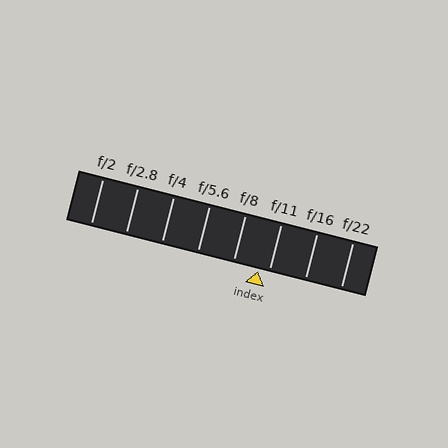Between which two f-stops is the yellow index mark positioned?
The index mark is between f/8 and f/11.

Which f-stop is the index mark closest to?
The index mark is closest to f/11.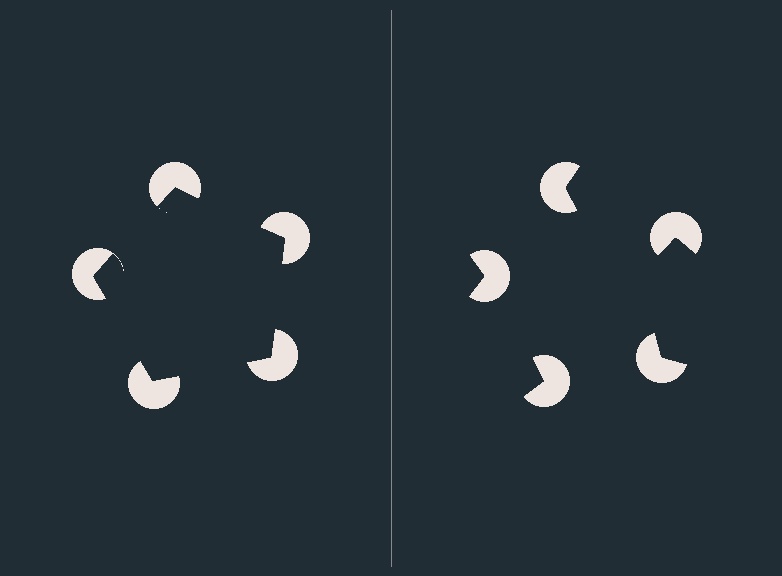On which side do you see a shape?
An illusory pentagon appears on the left side. On the right side the wedge cuts are rotated, so no coherent shape forms.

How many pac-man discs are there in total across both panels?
10 — 5 on each side.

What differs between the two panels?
The pac-man discs are positioned identically on both sides; only the wedge orientations differ. On the left they align to a pentagon; on the right they are misaligned.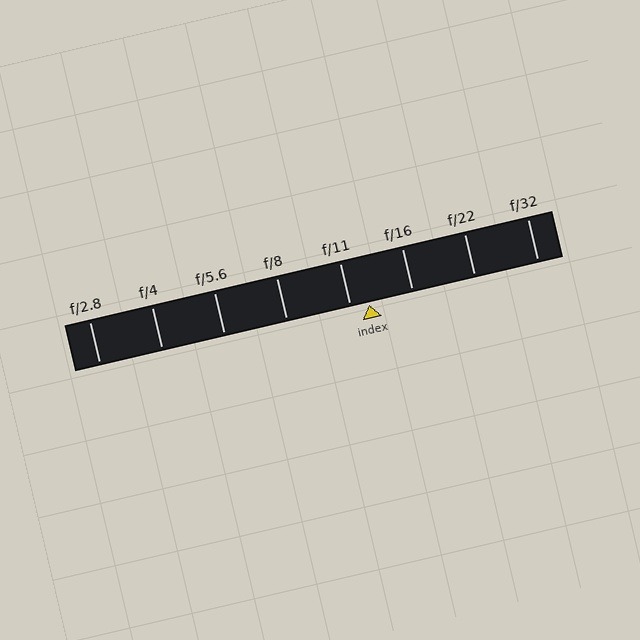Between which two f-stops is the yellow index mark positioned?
The index mark is between f/11 and f/16.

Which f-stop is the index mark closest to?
The index mark is closest to f/11.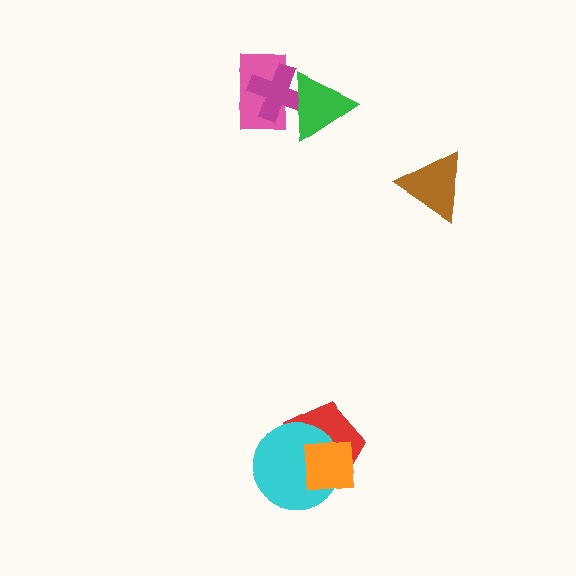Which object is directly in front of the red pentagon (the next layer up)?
The cyan circle is directly in front of the red pentagon.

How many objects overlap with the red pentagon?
2 objects overlap with the red pentagon.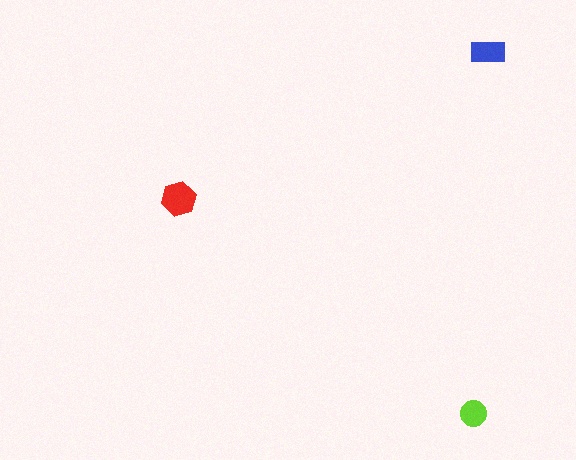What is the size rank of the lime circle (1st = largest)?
3rd.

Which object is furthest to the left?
The red hexagon is leftmost.